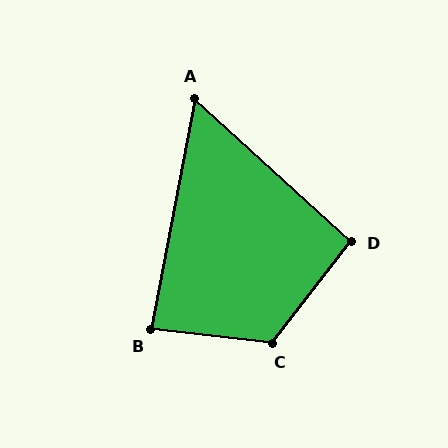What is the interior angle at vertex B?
Approximately 86 degrees (approximately right).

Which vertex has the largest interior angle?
C, at approximately 121 degrees.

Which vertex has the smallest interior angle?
A, at approximately 59 degrees.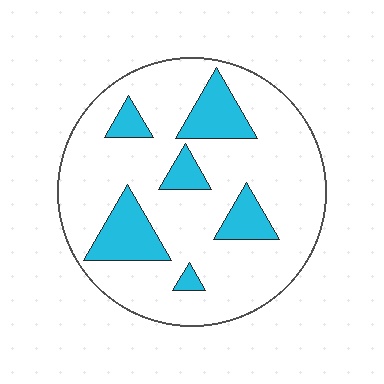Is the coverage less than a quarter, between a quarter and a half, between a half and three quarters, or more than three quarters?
Less than a quarter.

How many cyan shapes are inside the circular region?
6.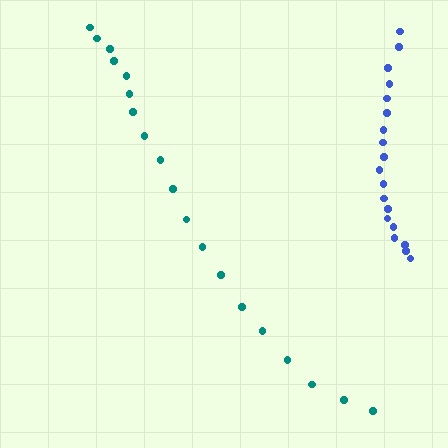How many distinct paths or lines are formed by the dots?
There are 2 distinct paths.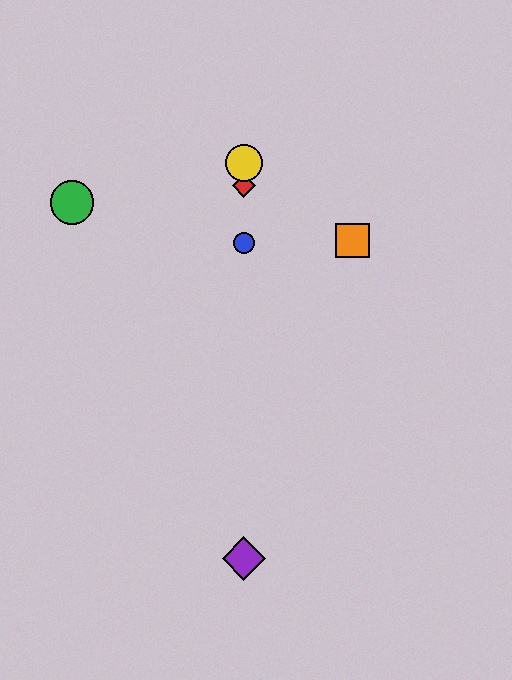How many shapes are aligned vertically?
4 shapes (the red diamond, the blue circle, the yellow circle, the purple diamond) are aligned vertically.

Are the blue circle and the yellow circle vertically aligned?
Yes, both are at x≈244.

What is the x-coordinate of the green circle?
The green circle is at x≈72.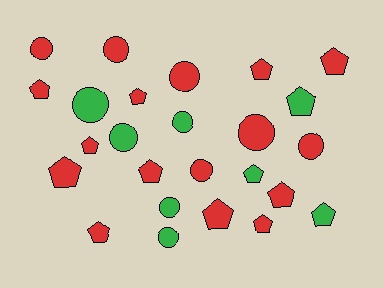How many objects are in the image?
There are 25 objects.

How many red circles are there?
There are 6 red circles.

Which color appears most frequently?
Red, with 17 objects.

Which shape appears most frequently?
Pentagon, with 14 objects.